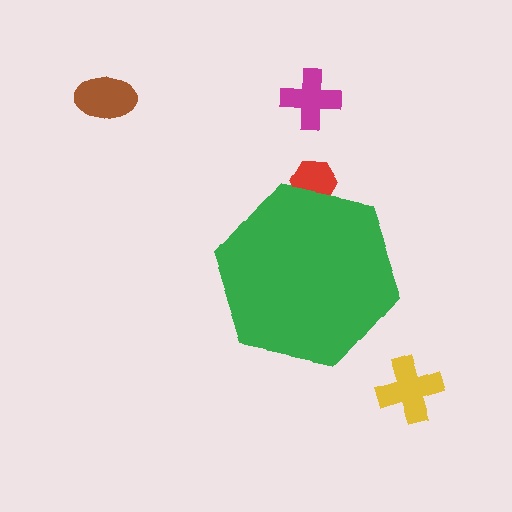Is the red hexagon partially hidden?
Yes, the red hexagon is partially hidden behind the green hexagon.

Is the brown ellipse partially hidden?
No, the brown ellipse is fully visible.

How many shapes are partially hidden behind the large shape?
1 shape is partially hidden.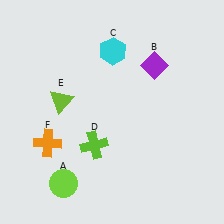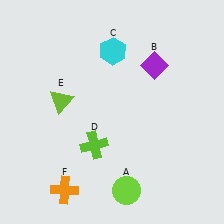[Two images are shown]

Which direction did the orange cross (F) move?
The orange cross (F) moved down.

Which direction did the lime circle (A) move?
The lime circle (A) moved right.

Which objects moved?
The objects that moved are: the lime circle (A), the orange cross (F).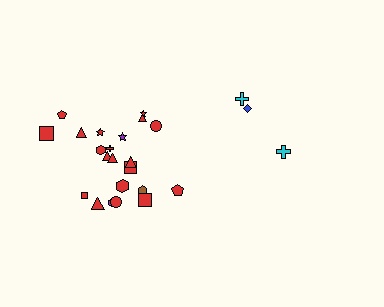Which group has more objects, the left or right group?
The left group.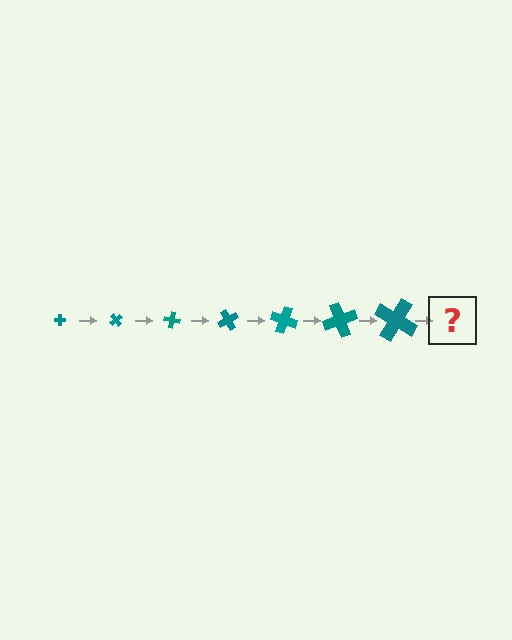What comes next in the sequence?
The next element should be a cross, larger than the previous one and rotated 350 degrees from the start.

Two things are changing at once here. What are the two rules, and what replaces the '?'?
The two rules are that the cross grows larger each step and it rotates 50 degrees each step. The '?' should be a cross, larger than the previous one and rotated 350 degrees from the start.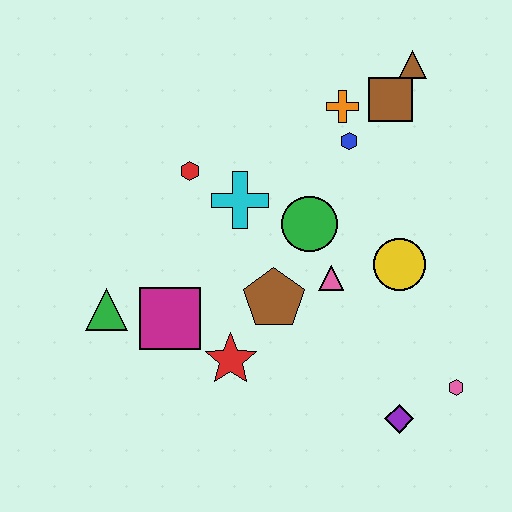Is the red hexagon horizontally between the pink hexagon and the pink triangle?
No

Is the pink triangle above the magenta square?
Yes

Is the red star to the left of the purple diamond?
Yes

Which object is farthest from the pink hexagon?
The green triangle is farthest from the pink hexagon.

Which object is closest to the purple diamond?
The pink hexagon is closest to the purple diamond.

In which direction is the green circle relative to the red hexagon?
The green circle is to the right of the red hexagon.